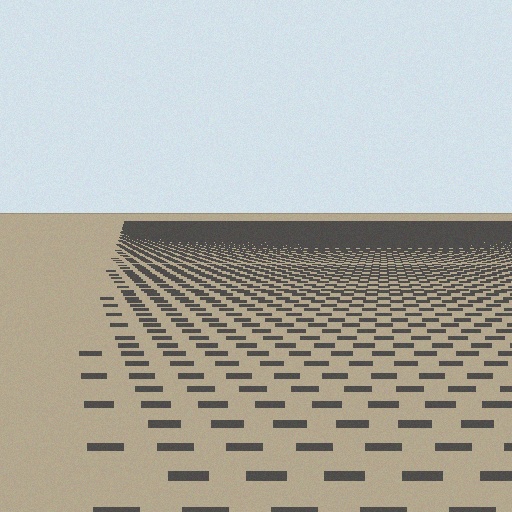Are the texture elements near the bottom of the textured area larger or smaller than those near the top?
Larger. Near the bottom, elements are closer to the viewer and appear at a bigger on-screen size.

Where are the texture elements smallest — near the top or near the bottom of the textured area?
Near the top.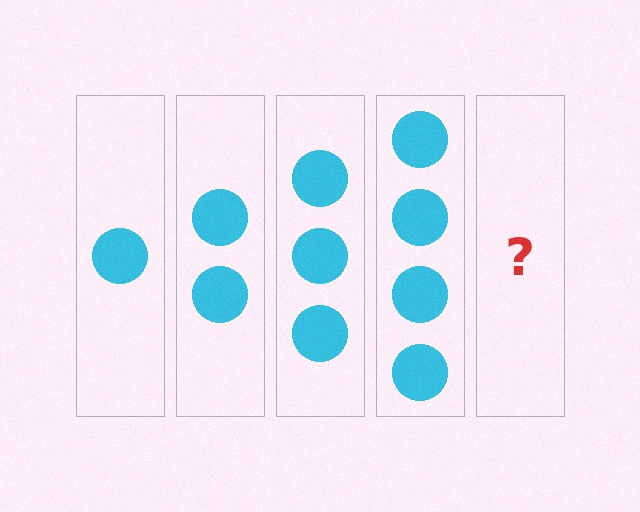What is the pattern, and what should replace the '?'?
The pattern is that each step adds one more circle. The '?' should be 5 circles.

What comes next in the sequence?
The next element should be 5 circles.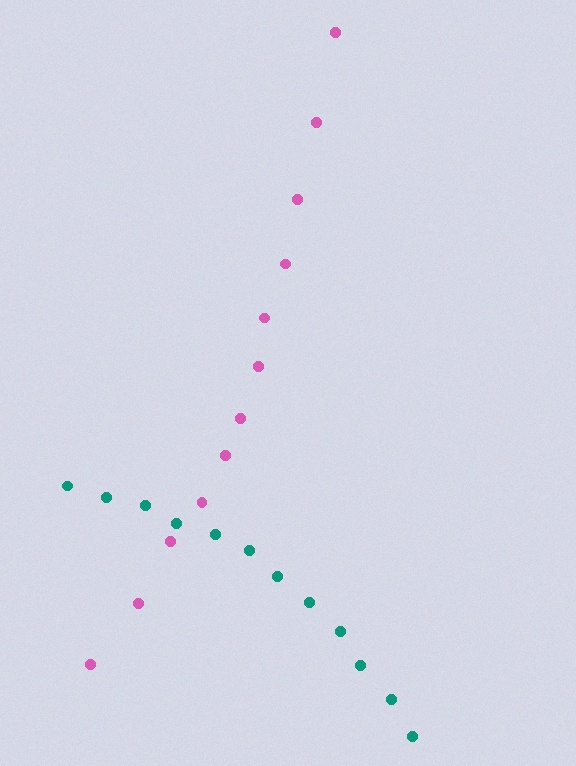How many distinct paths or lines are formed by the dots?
There are 2 distinct paths.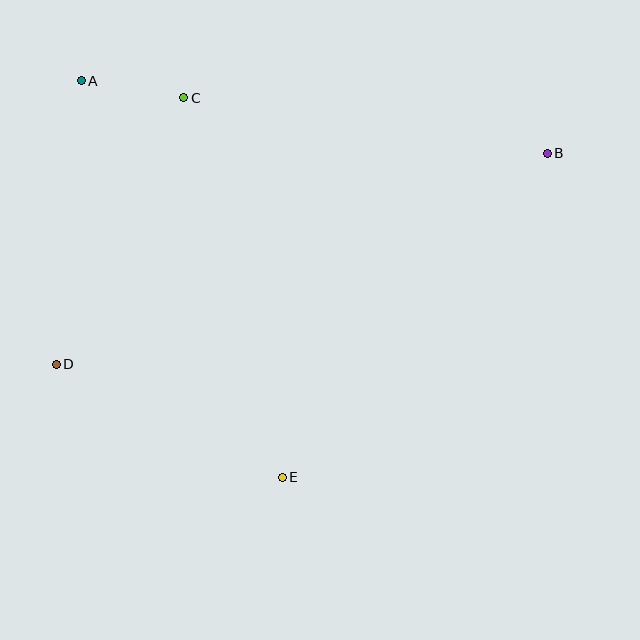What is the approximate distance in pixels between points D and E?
The distance between D and E is approximately 253 pixels.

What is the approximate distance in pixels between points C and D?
The distance between C and D is approximately 296 pixels.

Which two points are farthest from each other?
Points B and D are farthest from each other.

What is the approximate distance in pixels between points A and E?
The distance between A and E is approximately 445 pixels.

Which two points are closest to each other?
Points A and C are closest to each other.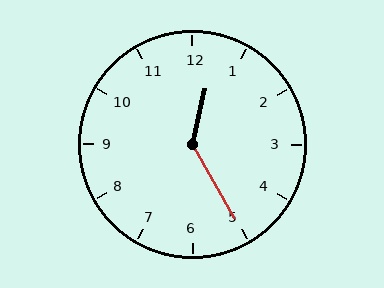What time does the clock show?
12:25.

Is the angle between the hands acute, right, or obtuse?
It is obtuse.